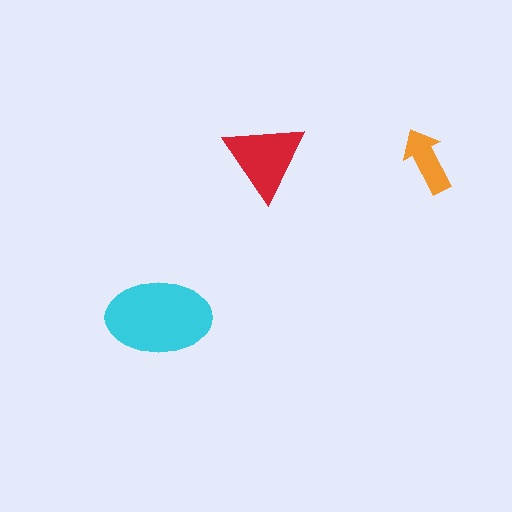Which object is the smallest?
The orange arrow.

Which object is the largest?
The cyan ellipse.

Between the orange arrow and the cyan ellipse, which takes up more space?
The cyan ellipse.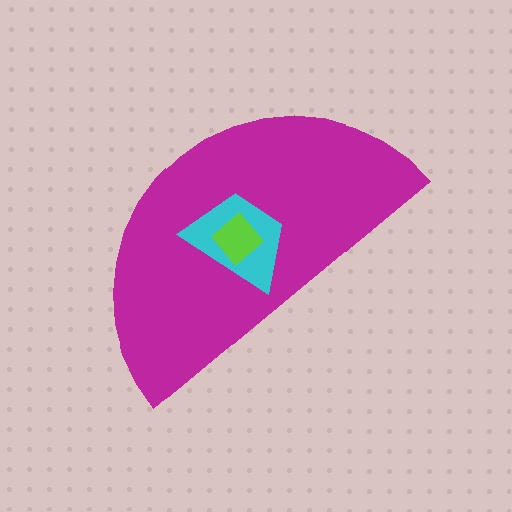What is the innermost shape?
The lime diamond.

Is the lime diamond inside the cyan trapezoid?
Yes.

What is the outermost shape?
The magenta semicircle.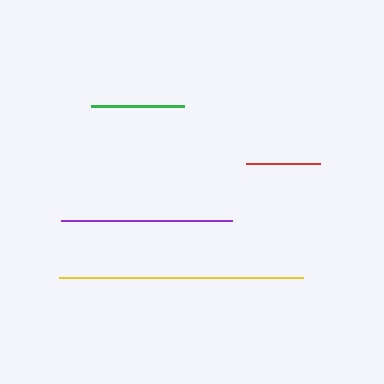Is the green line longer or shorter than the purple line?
The purple line is longer than the green line.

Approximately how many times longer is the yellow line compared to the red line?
The yellow line is approximately 3.3 times the length of the red line.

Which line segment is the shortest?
The red line is the shortest at approximately 74 pixels.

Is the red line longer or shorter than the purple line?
The purple line is longer than the red line.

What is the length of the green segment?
The green segment is approximately 94 pixels long.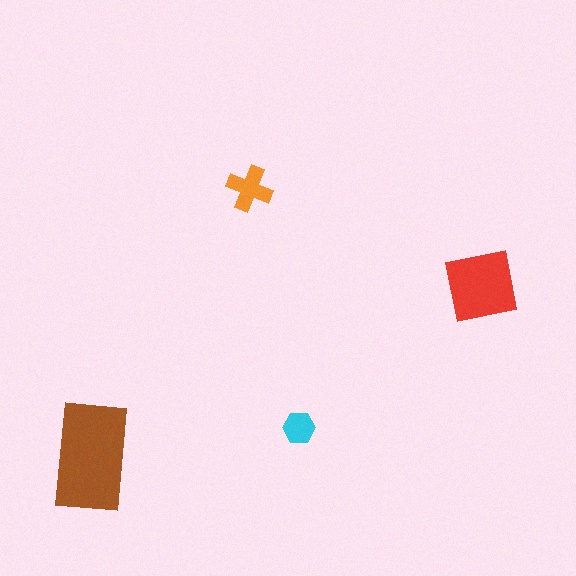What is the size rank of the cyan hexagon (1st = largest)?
4th.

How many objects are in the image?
There are 4 objects in the image.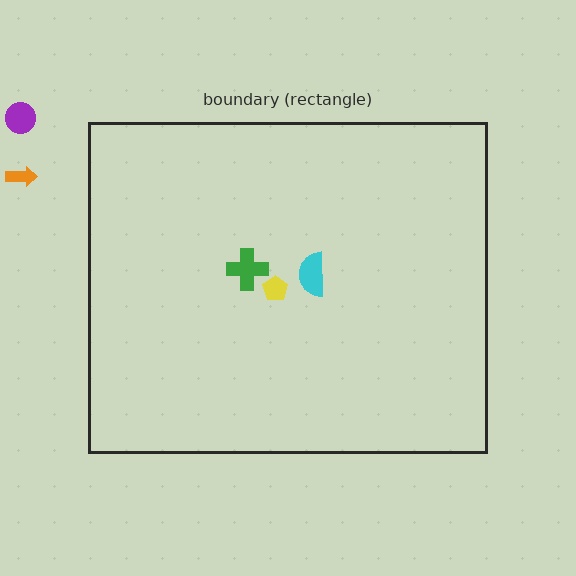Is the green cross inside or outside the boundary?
Inside.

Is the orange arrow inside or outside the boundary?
Outside.